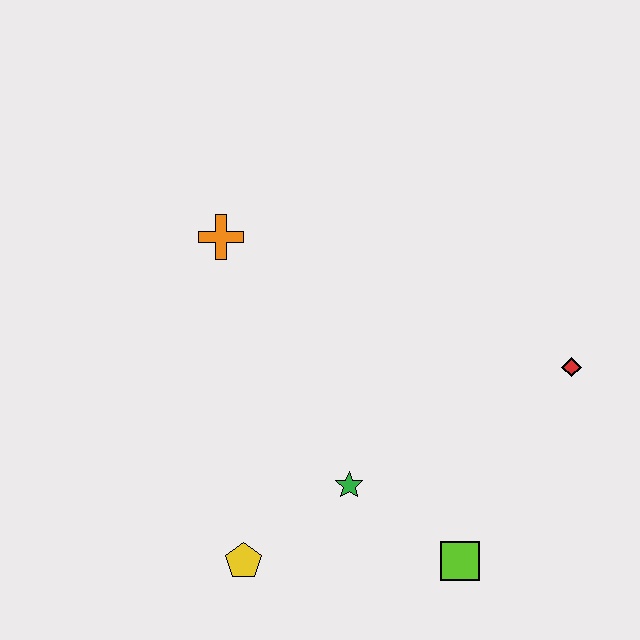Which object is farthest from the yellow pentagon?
The red diamond is farthest from the yellow pentagon.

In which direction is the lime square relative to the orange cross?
The lime square is below the orange cross.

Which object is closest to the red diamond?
The lime square is closest to the red diamond.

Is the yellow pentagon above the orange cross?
No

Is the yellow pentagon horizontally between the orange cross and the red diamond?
Yes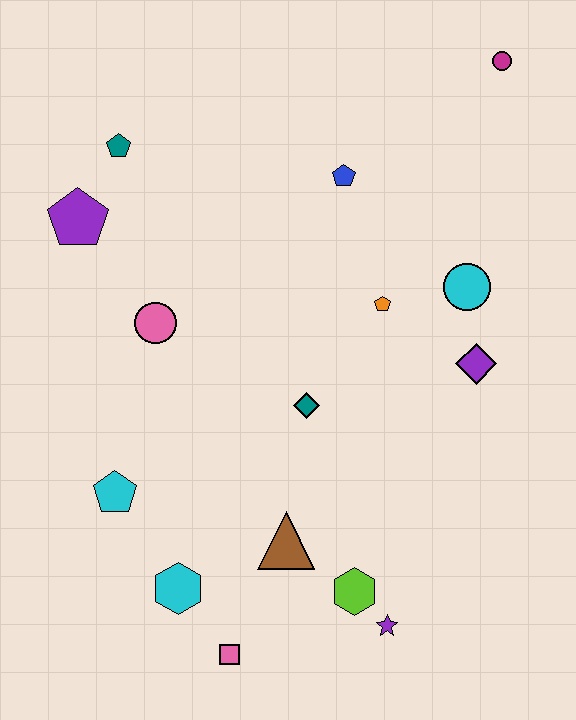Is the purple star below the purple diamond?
Yes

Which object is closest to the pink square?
The cyan hexagon is closest to the pink square.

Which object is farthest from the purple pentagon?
The purple star is farthest from the purple pentagon.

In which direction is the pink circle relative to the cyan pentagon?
The pink circle is above the cyan pentagon.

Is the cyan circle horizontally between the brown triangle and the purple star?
No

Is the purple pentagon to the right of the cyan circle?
No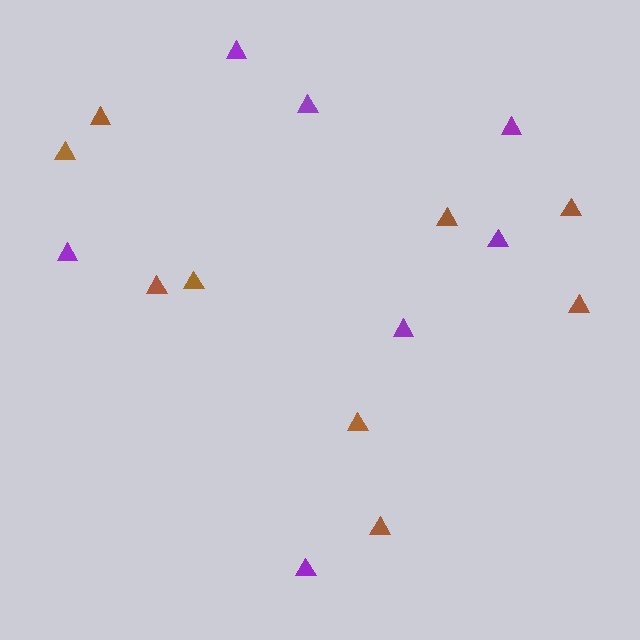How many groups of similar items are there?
There are 2 groups: one group of purple triangles (7) and one group of brown triangles (9).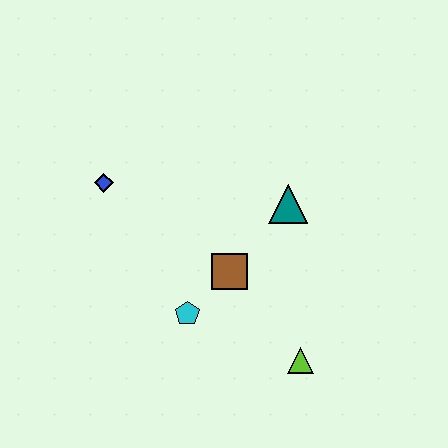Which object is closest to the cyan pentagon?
The brown square is closest to the cyan pentagon.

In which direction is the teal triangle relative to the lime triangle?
The teal triangle is above the lime triangle.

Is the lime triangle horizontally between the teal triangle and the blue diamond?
No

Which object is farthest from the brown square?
The blue diamond is farthest from the brown square.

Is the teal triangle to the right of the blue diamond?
Yes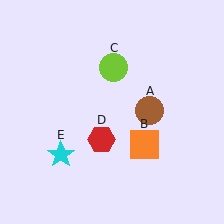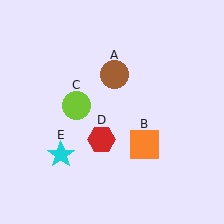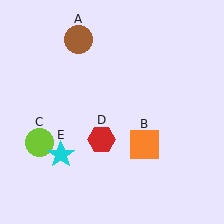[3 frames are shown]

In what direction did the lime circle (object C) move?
The lime circle (object C) moved down and to the left.